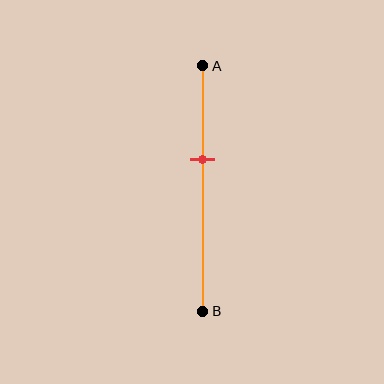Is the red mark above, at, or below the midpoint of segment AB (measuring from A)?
The red mark is above the midpoint of segment AB.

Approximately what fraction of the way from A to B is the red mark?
The red mark is approximately 40% of the way from A to B.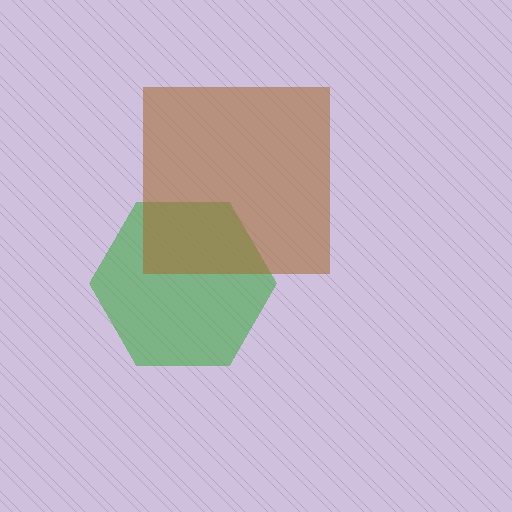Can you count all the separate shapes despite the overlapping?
Yes, there are 2 separate shapes.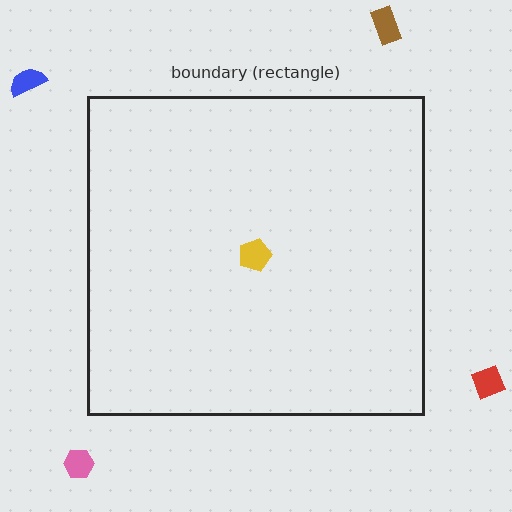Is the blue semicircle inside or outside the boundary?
Outside.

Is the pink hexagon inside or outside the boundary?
Outside.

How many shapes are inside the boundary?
1 inside, 4 outside.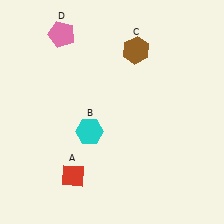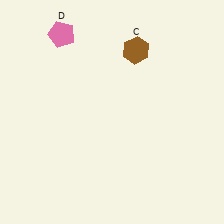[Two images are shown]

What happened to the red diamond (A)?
The red diamond (A) was removed in Image 2. It was in the bottom-left area of Image 1.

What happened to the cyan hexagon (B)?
The cyan hexagon (B) was removed in Image 2. It was in the bottom-left area of Image 1.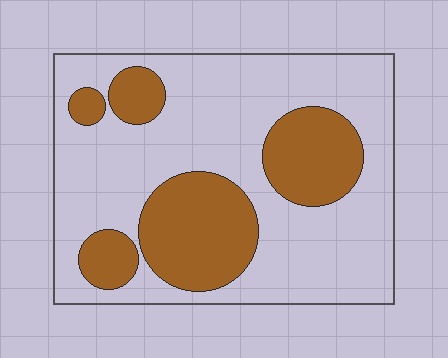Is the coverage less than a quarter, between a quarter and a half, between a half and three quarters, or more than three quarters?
Between a quarter and a half.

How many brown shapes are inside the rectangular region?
5.